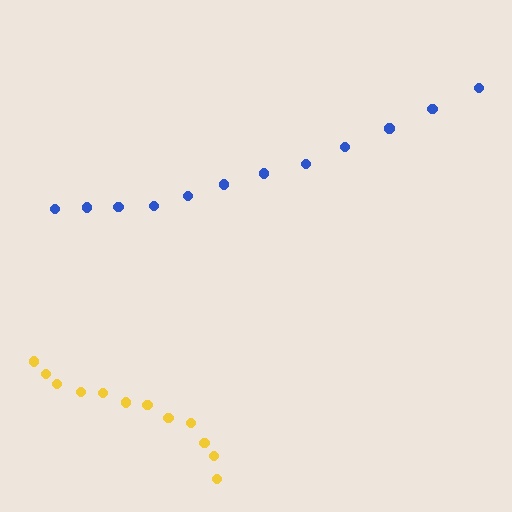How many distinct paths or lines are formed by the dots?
There are 2 distinct paths.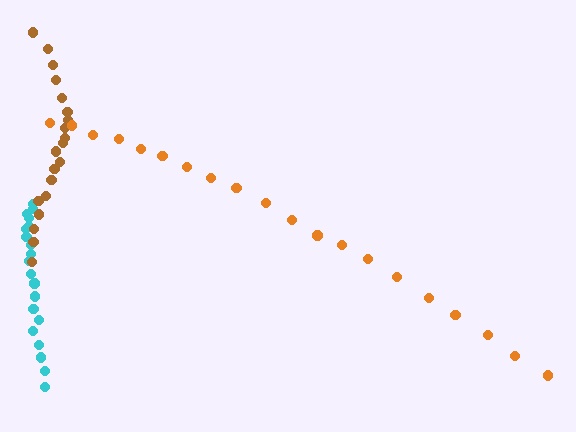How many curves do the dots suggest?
There are 3 distinct paths.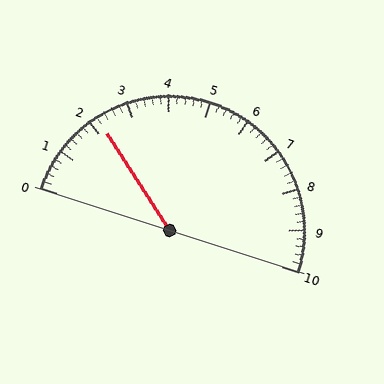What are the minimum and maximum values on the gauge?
The gauge ranges from 0 to 10.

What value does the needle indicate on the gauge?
The needle indicates approximately 2.2.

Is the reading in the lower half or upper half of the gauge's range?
The reading is in the lower half of the range (0 to 10).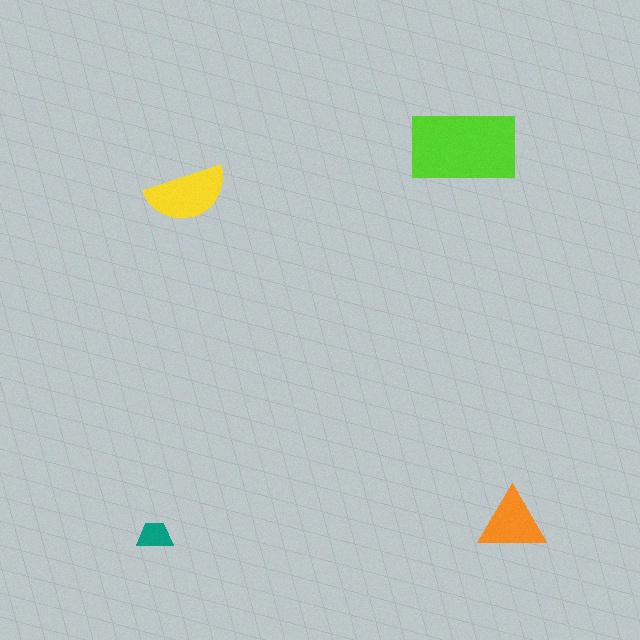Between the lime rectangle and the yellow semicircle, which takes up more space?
The lime rectangle.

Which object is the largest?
The lime rectangle.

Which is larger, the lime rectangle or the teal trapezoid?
The lime rectangle.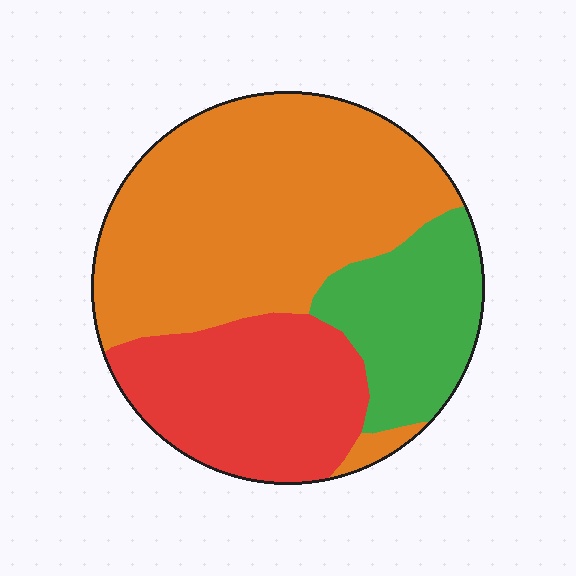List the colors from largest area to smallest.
From largest to smallest: orange, red, green.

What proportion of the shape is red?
Red covers around 25% of the shape.